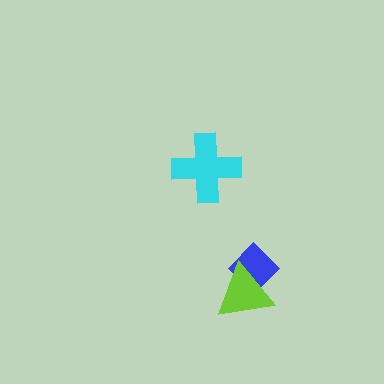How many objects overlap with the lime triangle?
1 object overlaps with the lime triangle.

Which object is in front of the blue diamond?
The lime triangle is in front of the blue diamond.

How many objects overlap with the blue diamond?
1 object overlaps with the blue diamond.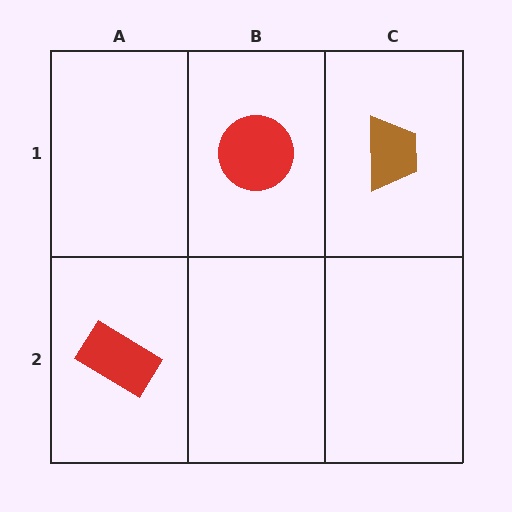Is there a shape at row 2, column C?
No, that cell is empty.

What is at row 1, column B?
A red circle.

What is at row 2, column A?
A red rectangle.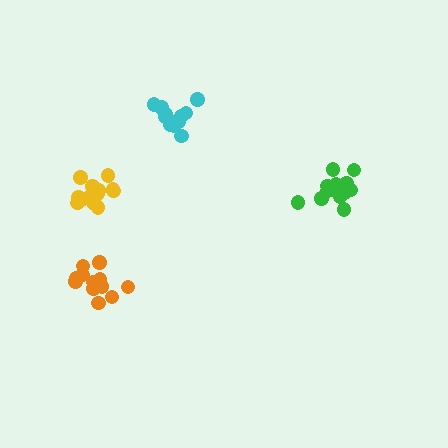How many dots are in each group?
Group 1: 15 dots, Group 2: 13 dots, Group 3: 14 dots, Group 4: 14 dots (56 total).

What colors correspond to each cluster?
The clusters are colored: yellow, orange, green, cyan.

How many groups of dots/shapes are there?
There are 4 groups.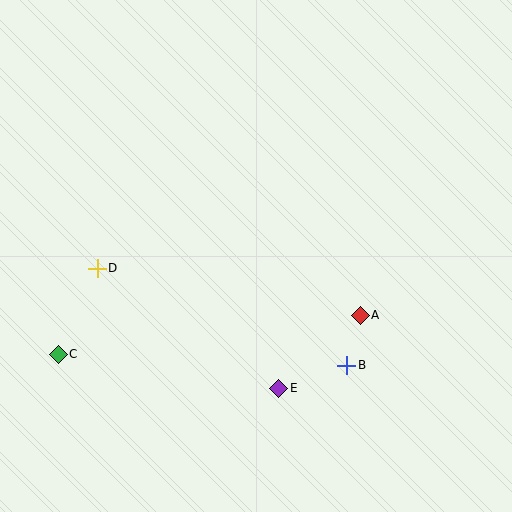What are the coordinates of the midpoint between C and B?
The midpoint between C and B is at (202, 360).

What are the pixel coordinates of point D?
Point D is at (97, 268).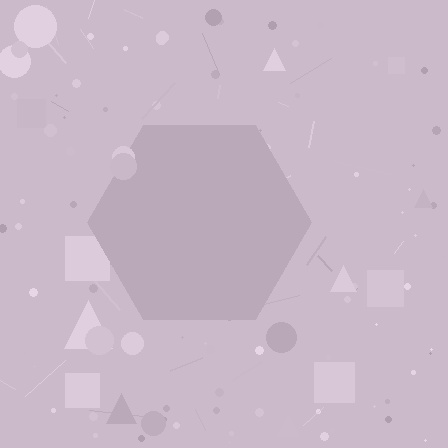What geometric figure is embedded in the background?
A hexagon is embedded in the background.